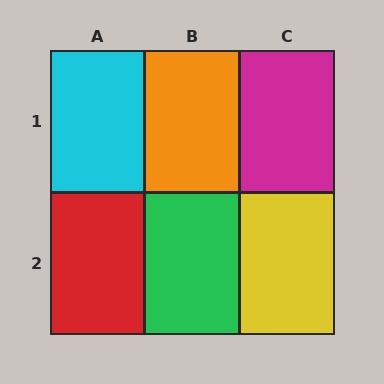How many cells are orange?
1 cell is orange.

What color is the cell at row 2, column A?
Red.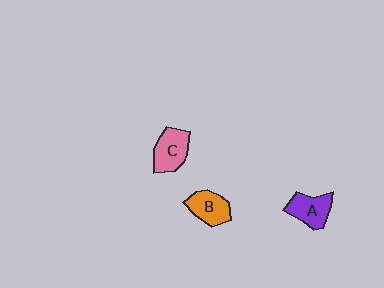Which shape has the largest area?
Shape C (pink).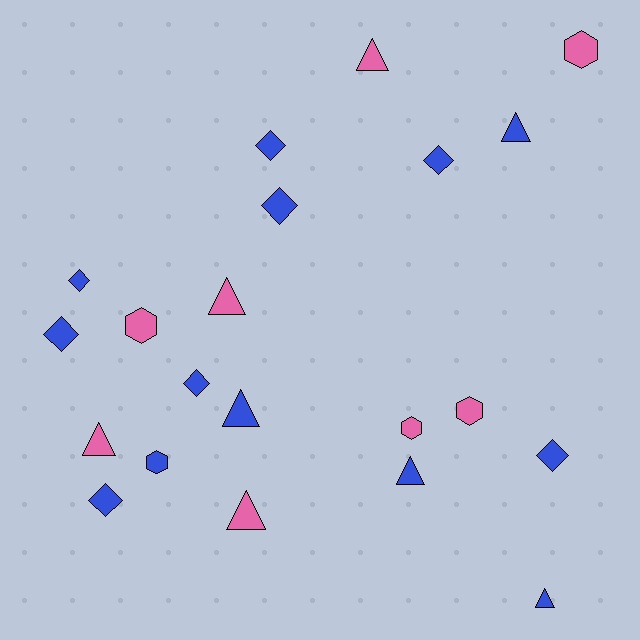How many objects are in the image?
There are 21 objects.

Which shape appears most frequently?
Triangle, with 8 objects.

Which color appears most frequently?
Blue, with 13 objects.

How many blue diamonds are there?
There are 8 blue diamonds.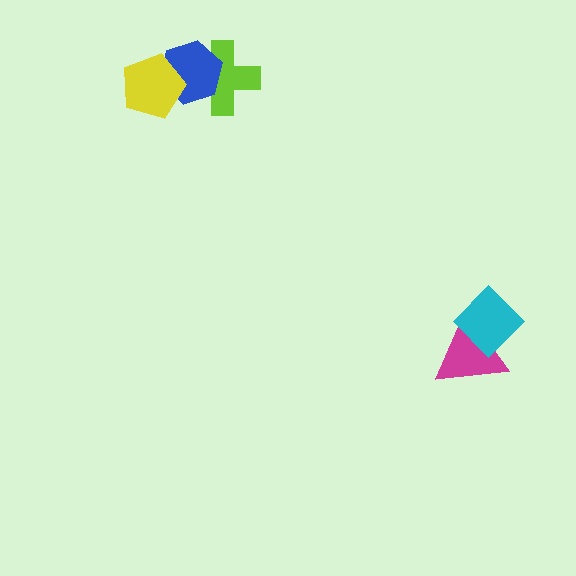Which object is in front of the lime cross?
The blue hexagon is in front of the lime cross.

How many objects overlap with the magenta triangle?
1 object overlaps with the magenta triangle.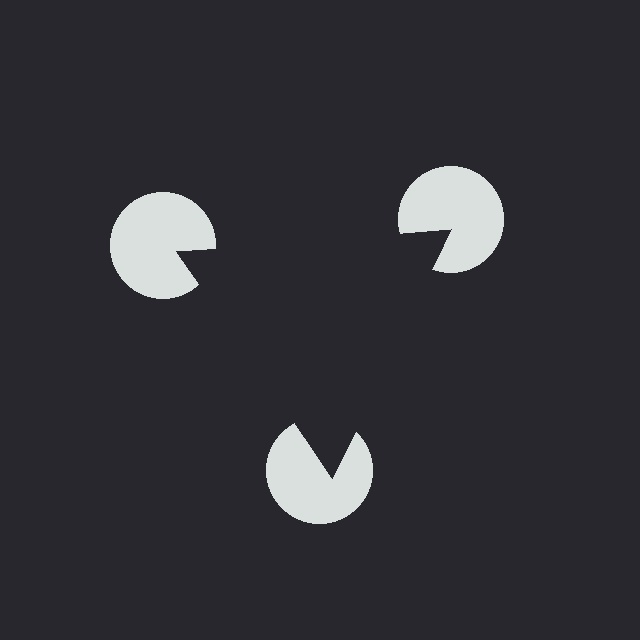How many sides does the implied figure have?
3 sides.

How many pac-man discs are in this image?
There are 3 — one at each vertex of the illusory triangle.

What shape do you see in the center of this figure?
An illusory triangle — its edges are inferred from the aligned wedge cuts in the pac-man discs, not physically drawn.